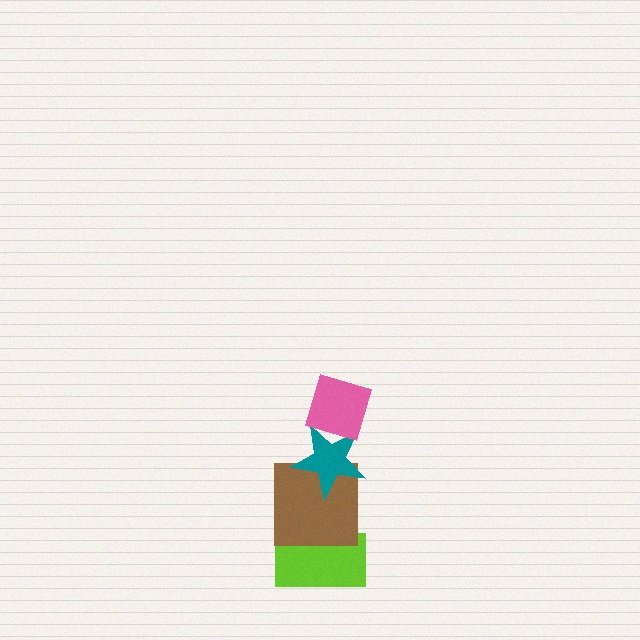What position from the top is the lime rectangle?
The lime rectangle is 4th from the top.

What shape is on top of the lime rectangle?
The brown square is on top of the lime rectangle.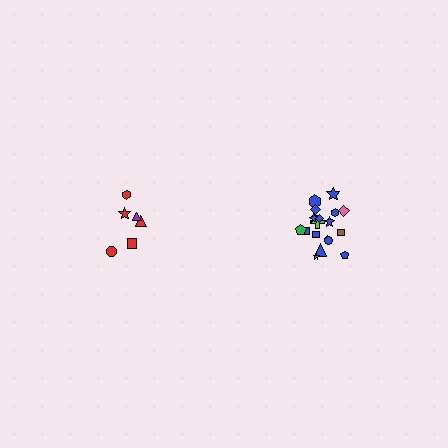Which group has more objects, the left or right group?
The right group.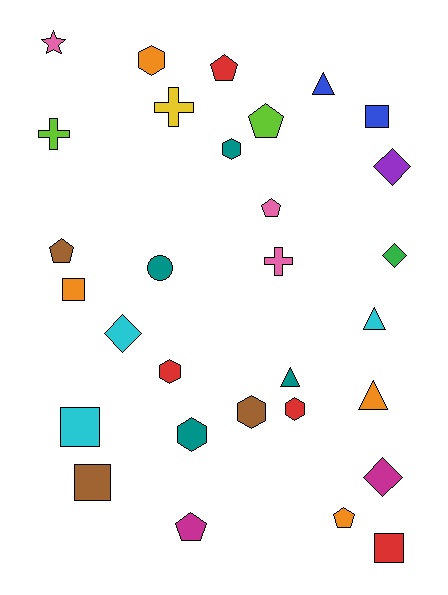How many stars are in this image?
There is 1 star.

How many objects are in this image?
There are 30 objects.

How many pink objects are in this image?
There are 3 pink objects.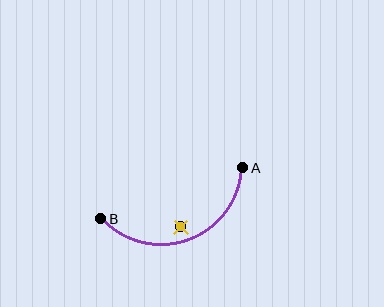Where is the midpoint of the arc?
The arc midpoint is the point on the curve farthest from the straight line joining A and B. It sits below that line.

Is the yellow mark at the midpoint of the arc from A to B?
No — the yellow mark does not lie on the arc at all. It sits slightly inside the curve.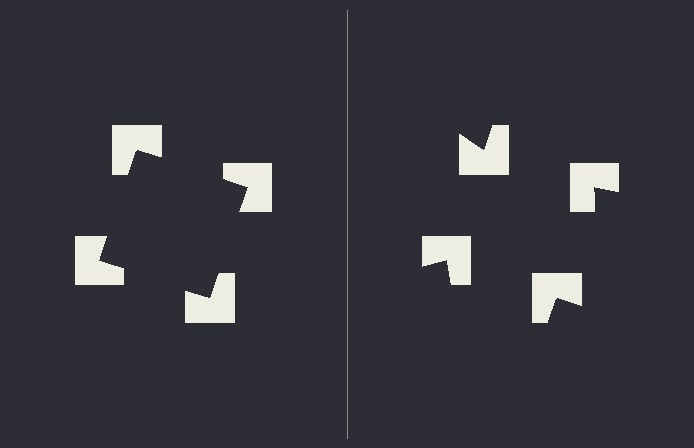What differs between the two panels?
The notched squares are positioned identically on both sides; only the wedge orientations differ. On the left they align to a square; on the right they are misaligned.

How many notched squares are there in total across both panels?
8 — 4 on each side.